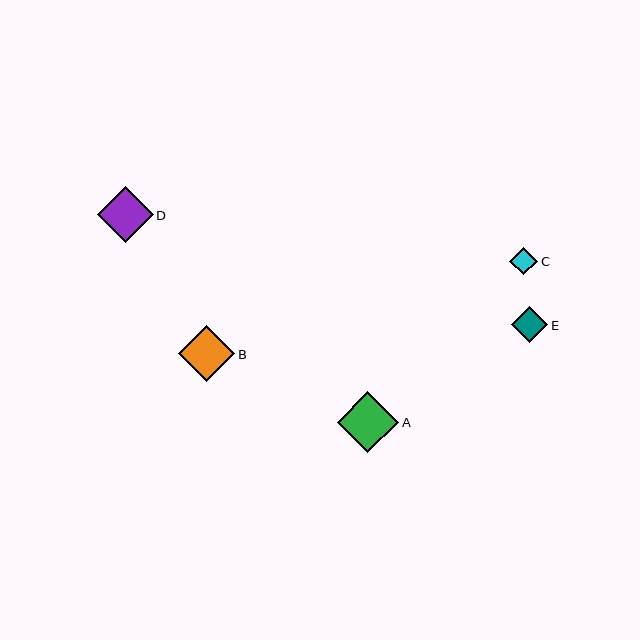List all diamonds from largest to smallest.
From largest to smallest: A, B, D, E, C.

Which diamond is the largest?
Diamond A is the largest with a size of approximately 61 pixels.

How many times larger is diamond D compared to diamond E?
Diamond D is approximately 1.5 times the size of diamond E.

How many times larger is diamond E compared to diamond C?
Diamond E is approximately 1.3 times the size of diamond C.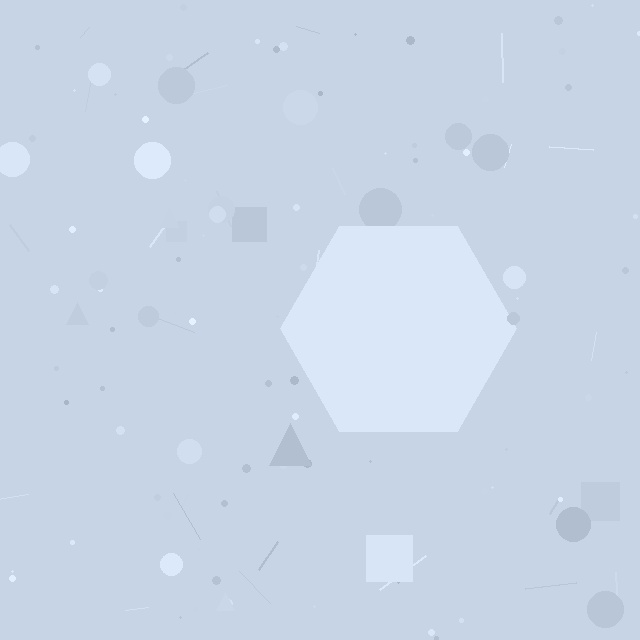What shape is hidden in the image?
A hexagon is hidden in the image.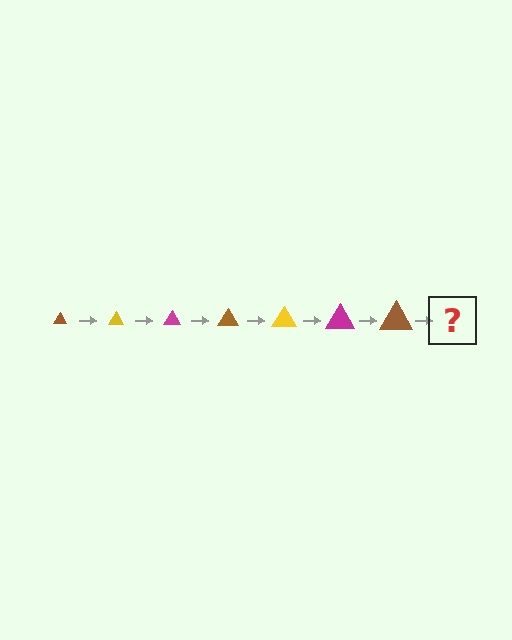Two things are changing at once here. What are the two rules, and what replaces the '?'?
The two rules are that the triangle grows larger each step and the color cycles through brown, yellow, and magenta. The '?' should be a yellow triangle, larger than the previous one.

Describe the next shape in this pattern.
It should be a yellow triangle, larger than the previous one.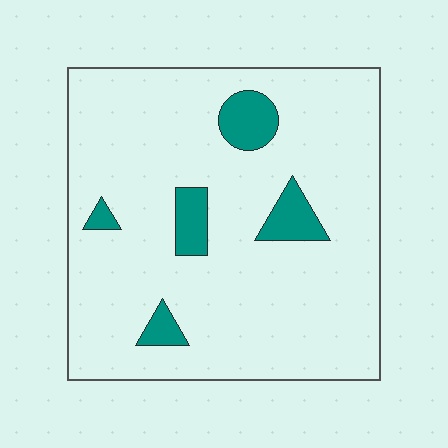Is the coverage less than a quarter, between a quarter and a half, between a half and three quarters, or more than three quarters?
Less than a quarter.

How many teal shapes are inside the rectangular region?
5.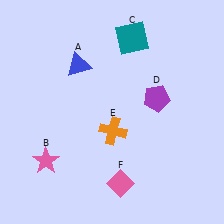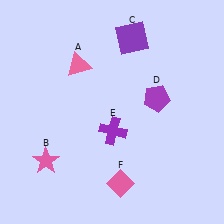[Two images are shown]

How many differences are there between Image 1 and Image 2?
There are 3 differences between the two images.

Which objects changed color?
A changed from blue to pink. C changed from teal to purple. E changed from orange to purple.